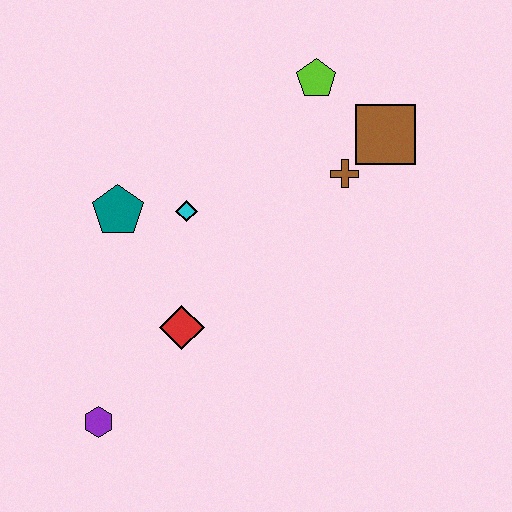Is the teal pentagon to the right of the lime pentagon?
No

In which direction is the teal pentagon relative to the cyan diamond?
The teal pentagon is to the left of the cyan diamond.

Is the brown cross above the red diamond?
Yes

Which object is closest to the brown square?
The brown cross is closest to the brown square.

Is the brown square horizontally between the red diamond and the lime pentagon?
No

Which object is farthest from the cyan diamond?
The purple hexagon is farthest from the cyan diamond.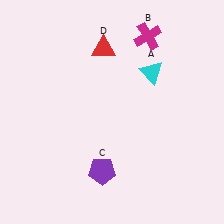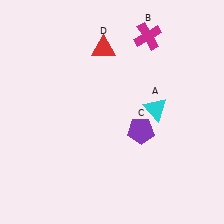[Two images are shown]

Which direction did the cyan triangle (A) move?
The cyan triangle (A) moved down.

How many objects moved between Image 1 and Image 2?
2 objects moved between the two images.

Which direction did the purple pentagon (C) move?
The purple pentagon (C) moved up.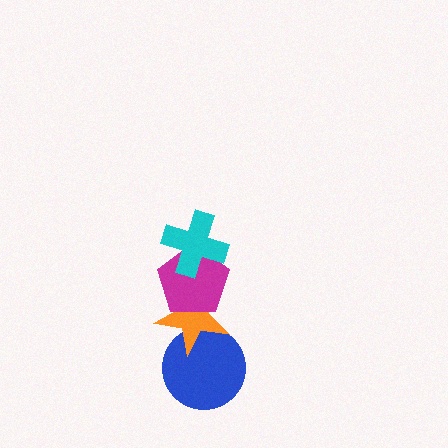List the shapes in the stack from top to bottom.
From top to bottom: the cyan cross, the magenta pentagon, the orange star, the blue circle.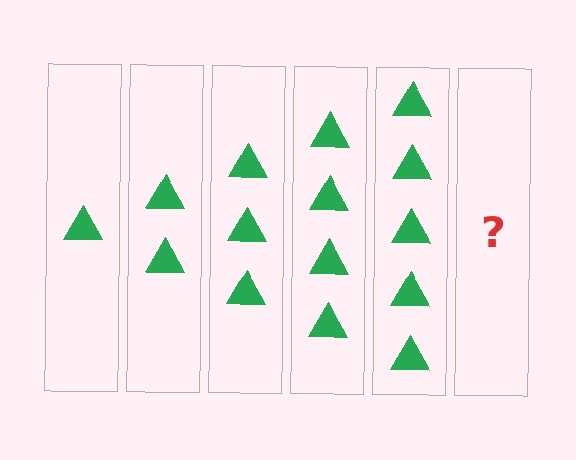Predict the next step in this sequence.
The next step is 6 triangles.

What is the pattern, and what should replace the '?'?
The pattern is that each step adds one more triangle. The '?' should be 6 triangles.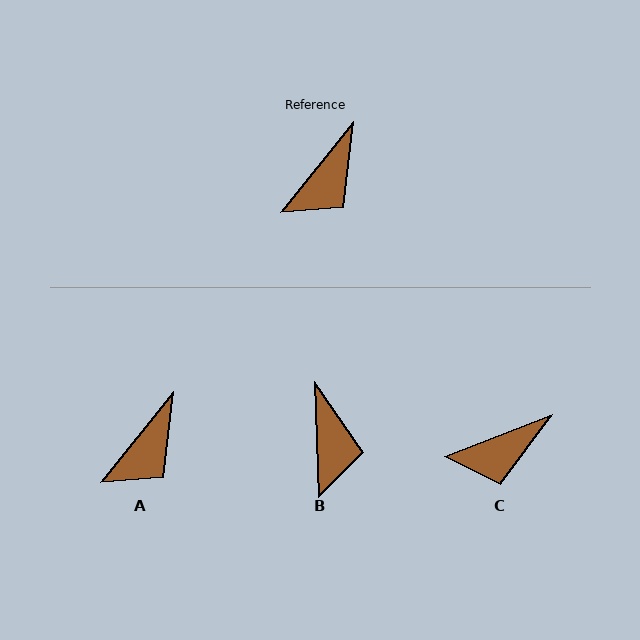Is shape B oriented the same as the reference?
No, it is off by about 40 degrees.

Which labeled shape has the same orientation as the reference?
A.